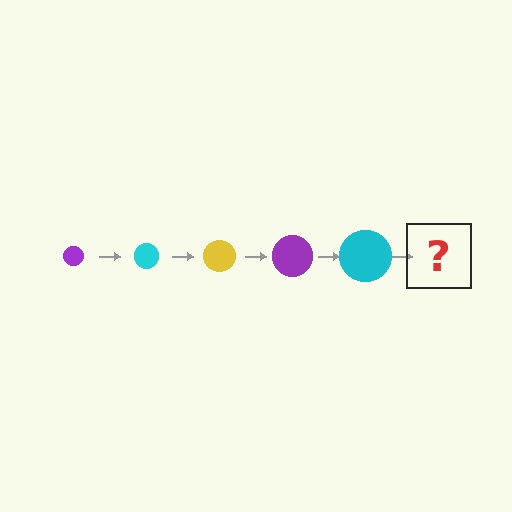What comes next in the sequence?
The next element should be a yellow circle, larger than the previous one.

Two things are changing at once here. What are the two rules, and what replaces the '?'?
The two rules are that the circle grows larger each step and the color cycles through purple, cyan, and yellow. The '?' should be a yellow circle, larger than the previous one.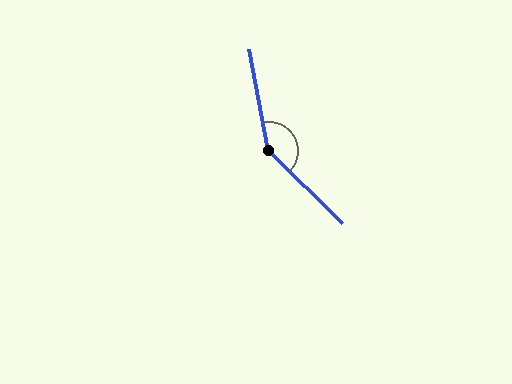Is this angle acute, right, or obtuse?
It is obtuse.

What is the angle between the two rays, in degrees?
Approximately 145 degrees.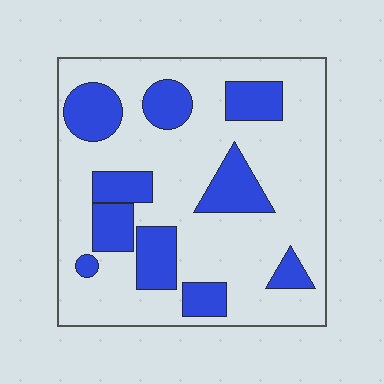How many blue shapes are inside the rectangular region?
10.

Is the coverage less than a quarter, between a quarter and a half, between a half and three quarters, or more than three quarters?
Between a quarter and a half.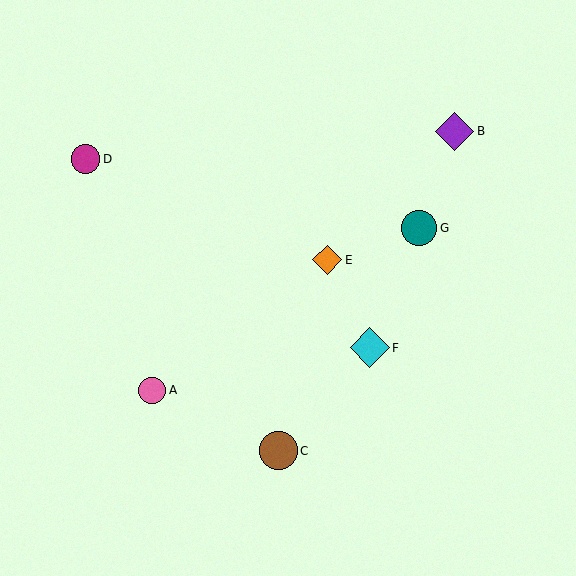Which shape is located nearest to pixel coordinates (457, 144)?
The purple diamond (labeled B) at (455, 131) is nearest to that location.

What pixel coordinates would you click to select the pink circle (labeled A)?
Click at (152, 390) to select the pink circle A.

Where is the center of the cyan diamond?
The center of the cyan diamond is at (370, 348).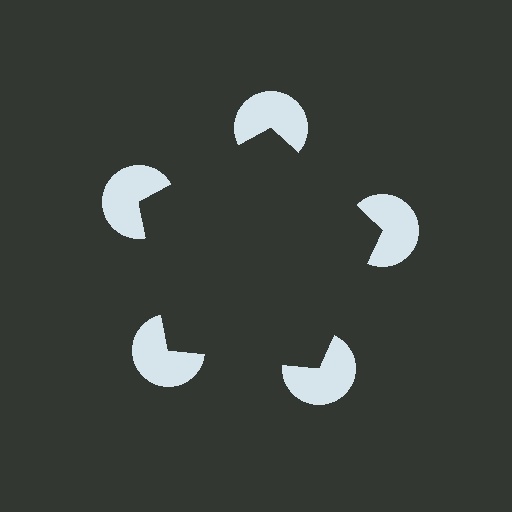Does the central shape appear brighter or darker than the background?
It typically appears slightly darker than the background, even though no actual brightness change is drawn.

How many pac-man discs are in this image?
There are 5 — one at each vertex of the illusory pentagon.